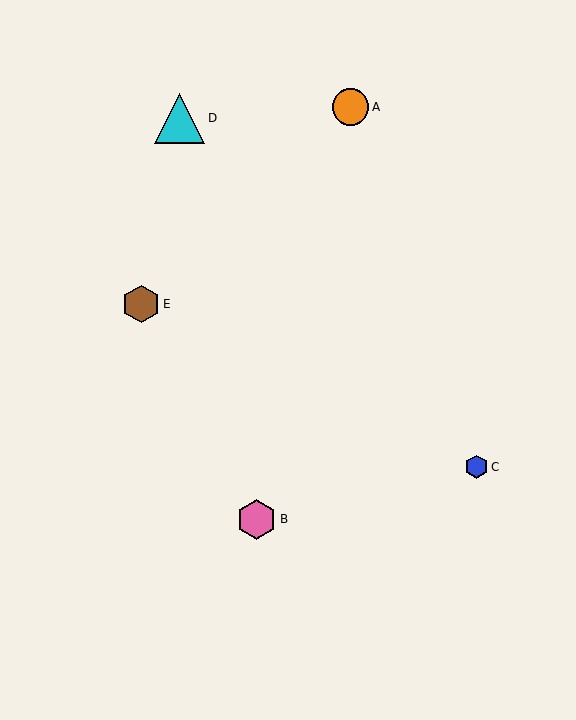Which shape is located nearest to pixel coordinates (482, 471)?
The blue hexagon (labeled C) at (477, 467) is nearest to that location.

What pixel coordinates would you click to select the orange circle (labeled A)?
Click at (351, 107) to select the orange circle A.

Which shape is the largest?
The cyan triangle (labeled D) is the largest.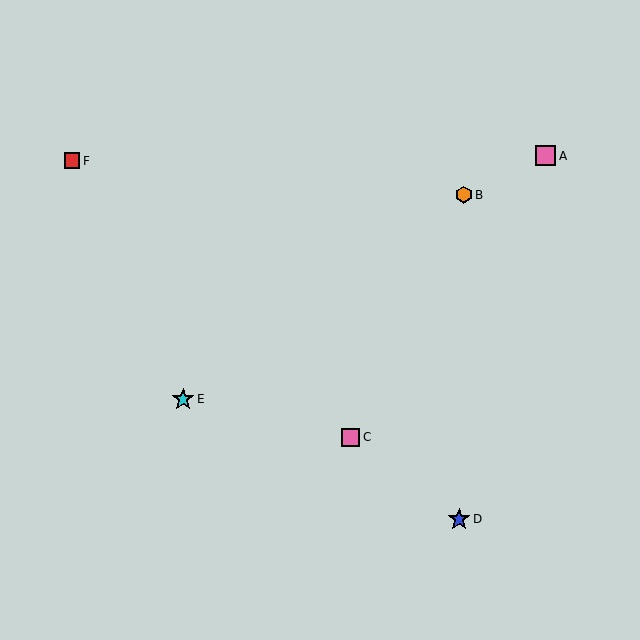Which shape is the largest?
The cyan star (labeled E) is the largest.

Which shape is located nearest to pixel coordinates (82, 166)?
The red square (labeled F) at (72, 161) is nearest to that location.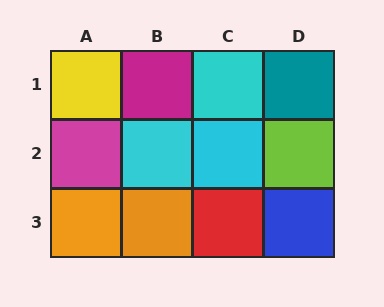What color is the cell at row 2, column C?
Cyan.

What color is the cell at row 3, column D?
Blue.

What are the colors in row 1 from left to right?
Yellow, magenta, cyan, teal.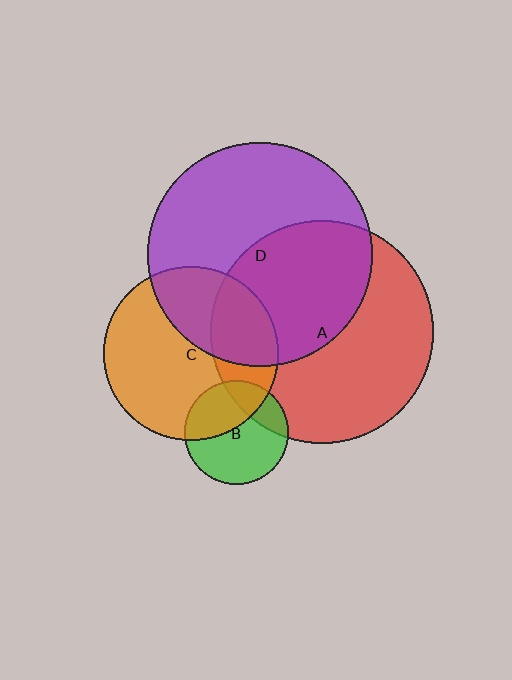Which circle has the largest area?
Circle D (purple).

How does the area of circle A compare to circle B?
Approximately 4.6 times.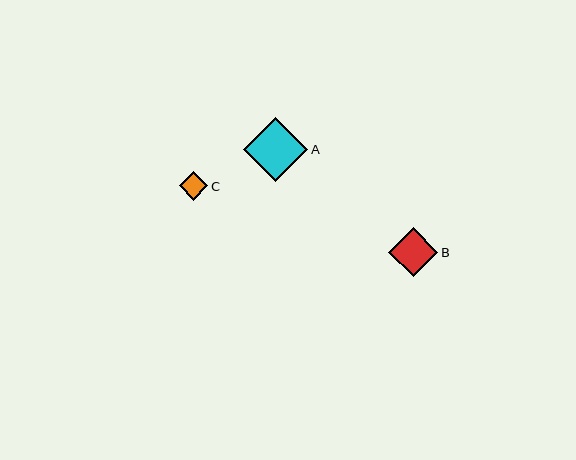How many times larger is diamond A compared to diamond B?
Diamond A is approximately 1.3 times the size of diamond B.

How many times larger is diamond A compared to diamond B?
Diamond A is approximately 1.3 times the size of diamond B.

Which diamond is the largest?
Diamond A is the largest with a size of approximately 64 pixels.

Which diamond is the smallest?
Diamond C is the smallest with a size of approximately 29 pixels.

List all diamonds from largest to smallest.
From largest to smallest: A, B, C.